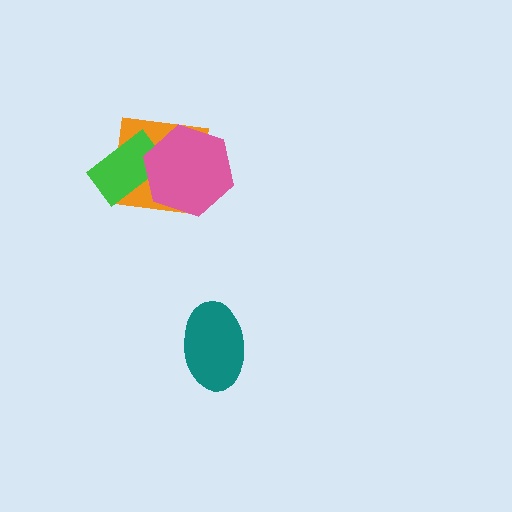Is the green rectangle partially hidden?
Yes, it is partially covered by another shape.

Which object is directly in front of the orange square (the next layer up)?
The green rectangle is directly in front of the orange square.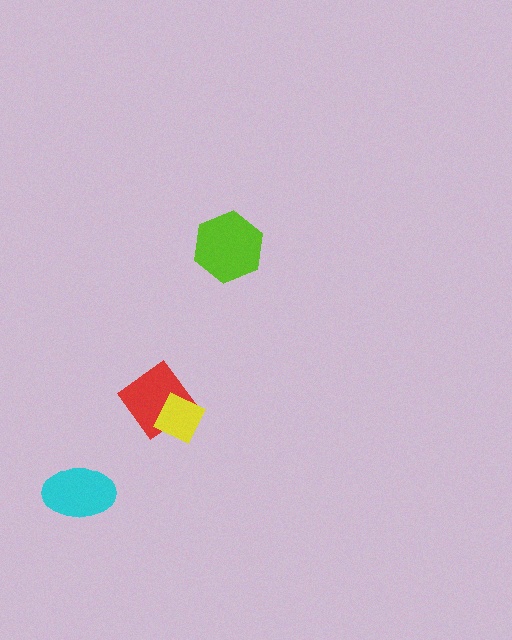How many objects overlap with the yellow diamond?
1 object overlaps with the yellow diamond.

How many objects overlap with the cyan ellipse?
0 objects overlap with the cyan ellipse.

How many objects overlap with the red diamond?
1 object overlaps with the red diamond.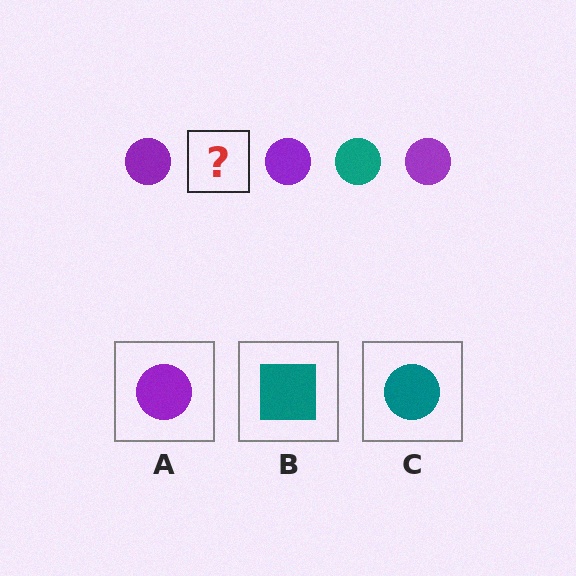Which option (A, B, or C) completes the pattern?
C.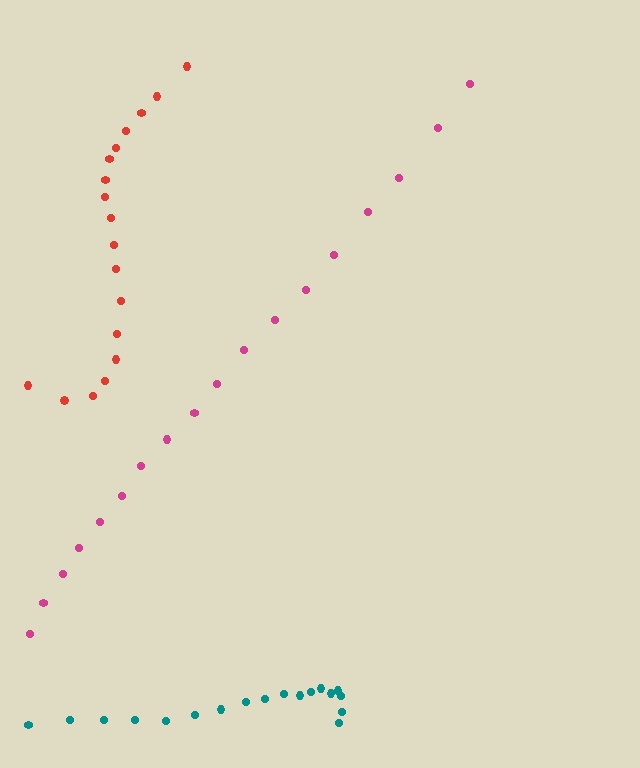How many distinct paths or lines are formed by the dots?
There are 3 distinct paths.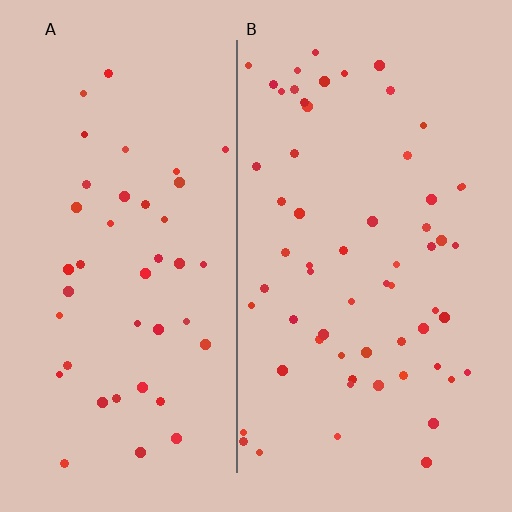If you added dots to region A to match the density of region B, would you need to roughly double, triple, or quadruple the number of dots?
Approximately double.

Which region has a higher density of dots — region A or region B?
B (the right).